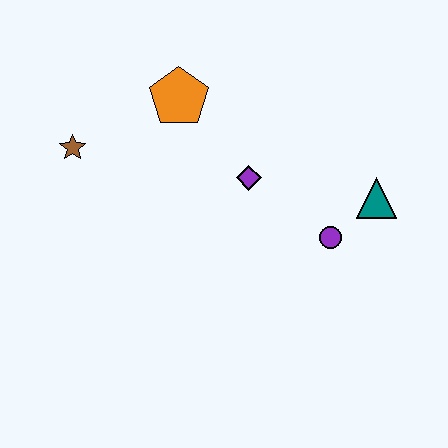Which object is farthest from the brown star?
The teal triangle is farthest from the brown star.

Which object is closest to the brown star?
The orange pentagon is closest to the brown star.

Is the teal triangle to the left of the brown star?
No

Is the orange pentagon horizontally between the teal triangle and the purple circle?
No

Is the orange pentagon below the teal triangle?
No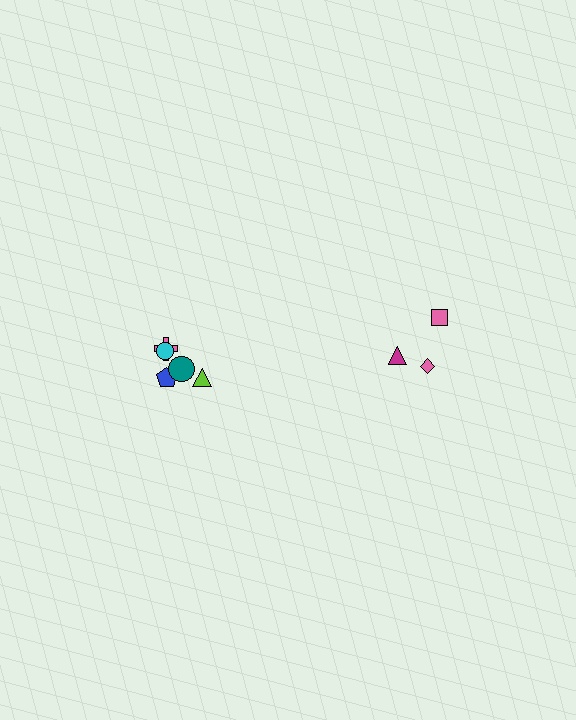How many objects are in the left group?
There are 5 objects.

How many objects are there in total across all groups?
There are 8 objects.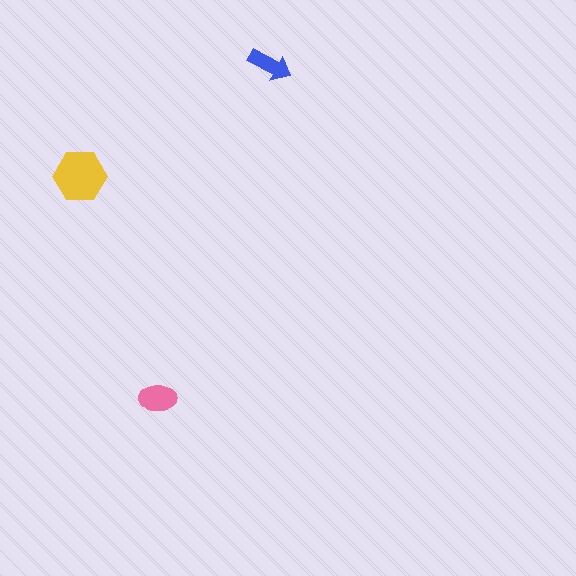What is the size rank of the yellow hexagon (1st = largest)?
1st.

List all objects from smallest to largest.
The blue arrow, the pink ellipse, the yellow hexagon.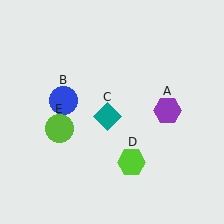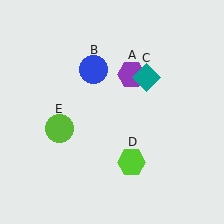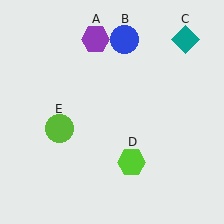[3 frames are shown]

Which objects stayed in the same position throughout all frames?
Lime hexagon (object D) and lime circle (object E) remained stationary.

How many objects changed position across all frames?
3 objects changed position: purple hexagon (object A), blue circle (object B), teal diamond (object C).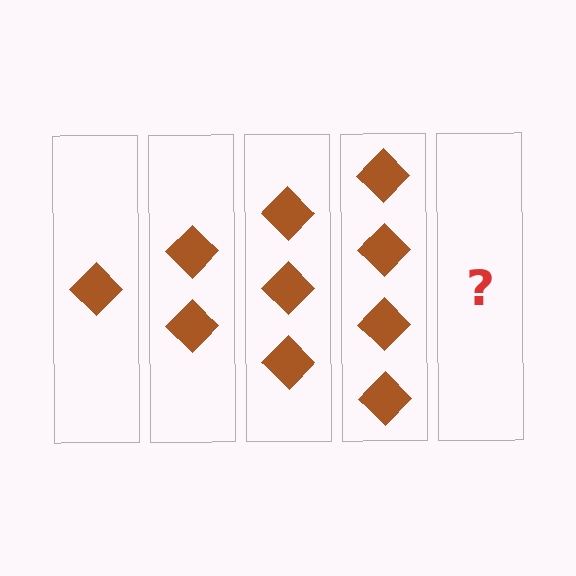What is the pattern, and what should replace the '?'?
The pattern is that each step adds one more diamond. The '?' should be 5 diamonds.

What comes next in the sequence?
The next element should be 5 diamonds.